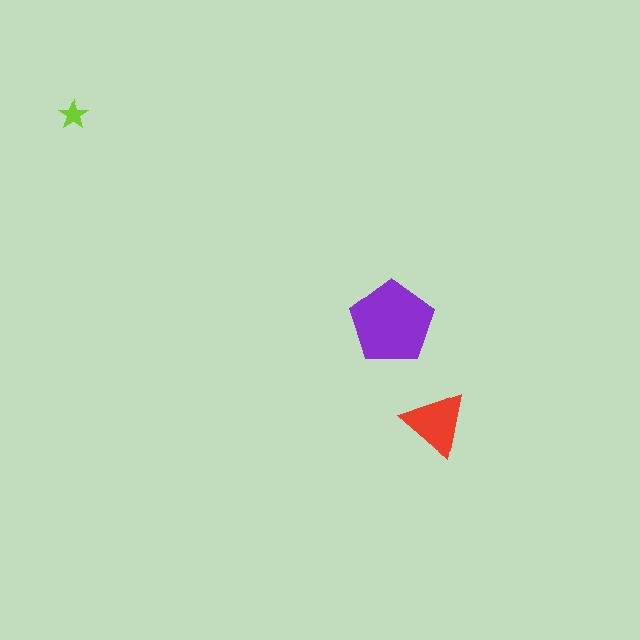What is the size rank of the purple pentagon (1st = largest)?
1st.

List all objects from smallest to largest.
The lime star, the red triangle, the purple pentagon.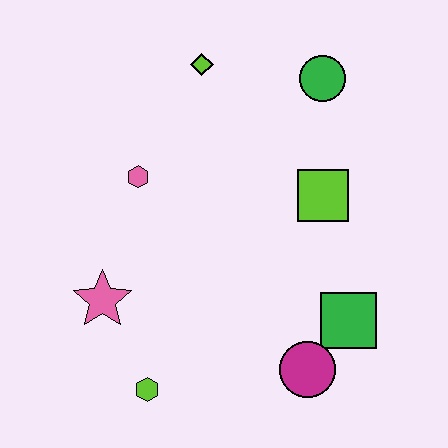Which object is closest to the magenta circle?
The green square is closest to the magenta circle.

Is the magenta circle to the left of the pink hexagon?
No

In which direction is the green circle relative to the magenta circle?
The green circle is above the magenta circle.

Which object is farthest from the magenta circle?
The lime diamond is farthest from the magenta circle.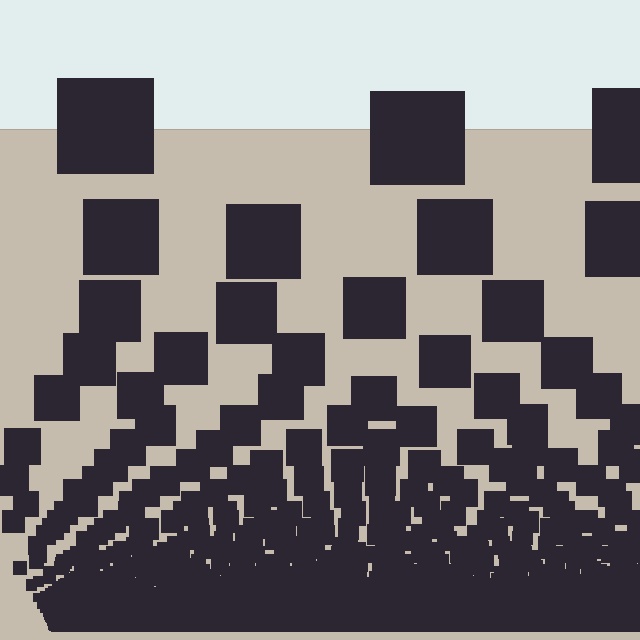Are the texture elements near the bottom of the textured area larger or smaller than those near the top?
Smaller. The gradient is inverted — elements near the bottom are smaller and denser.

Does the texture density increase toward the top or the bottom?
Density increases toward the bottom.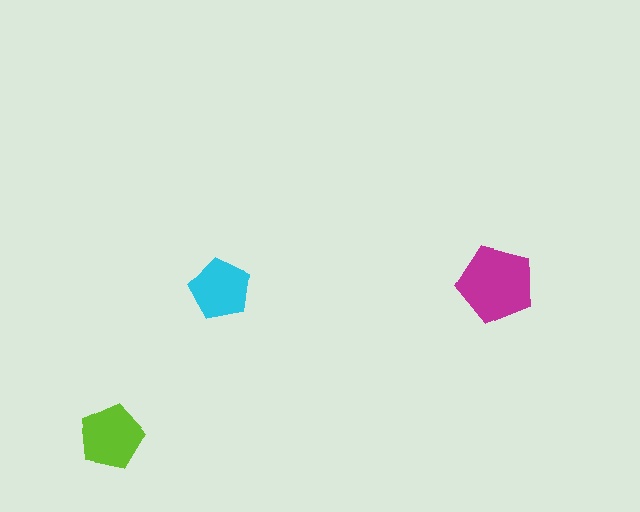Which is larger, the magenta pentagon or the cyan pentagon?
The magenta one.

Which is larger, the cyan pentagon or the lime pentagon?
The lime one.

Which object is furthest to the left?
The lime pentagon is leftmost.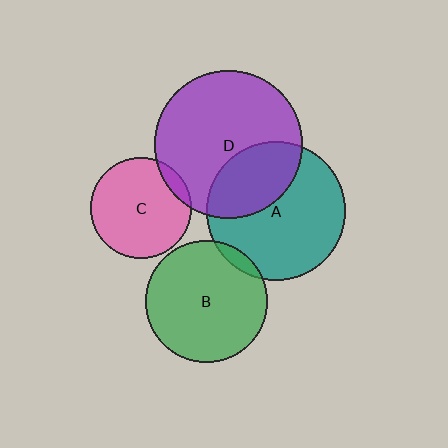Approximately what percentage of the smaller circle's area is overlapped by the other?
Approximately 35%.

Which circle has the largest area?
Circle D (purple).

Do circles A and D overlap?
Yes.